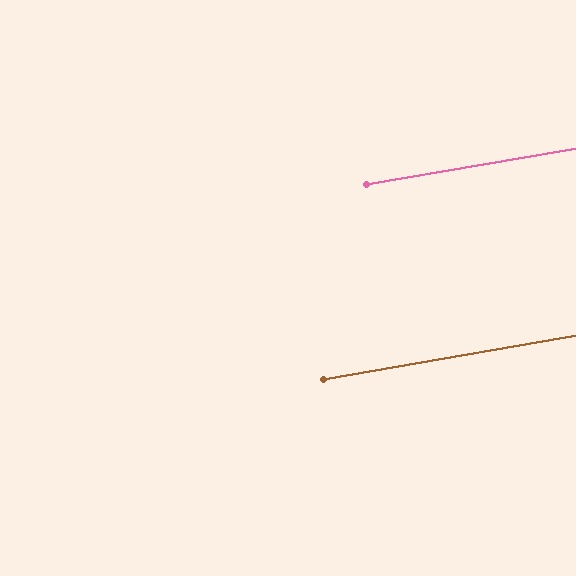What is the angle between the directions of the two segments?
Approximately 0 degrees.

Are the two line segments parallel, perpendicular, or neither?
Parallel — their directions differ by only 0.1°.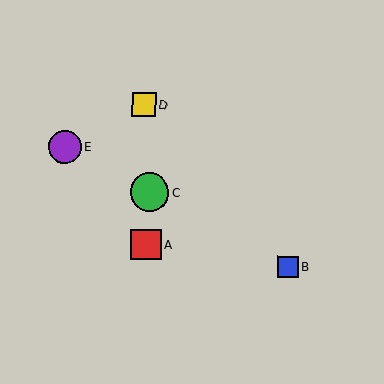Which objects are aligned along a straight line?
Objects B, C, E are aligned along a straight line.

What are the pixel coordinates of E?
Object E is at (65, 147).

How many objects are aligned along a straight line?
3 objects (B, C, E) are aligned along a straight line.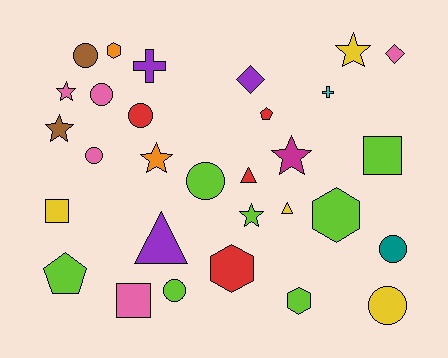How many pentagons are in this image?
There are 2 pentagons.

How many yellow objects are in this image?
There are 4 yellow objects.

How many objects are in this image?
There are 30 objects.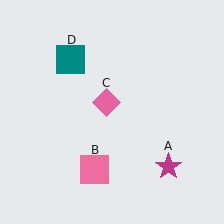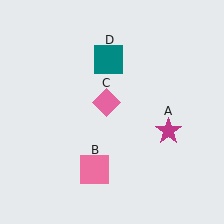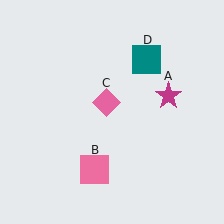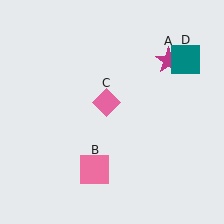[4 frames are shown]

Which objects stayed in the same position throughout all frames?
Pink square (object B) and pink diamond (object C) remained stationary.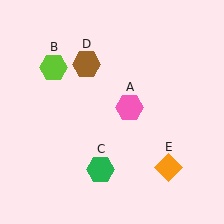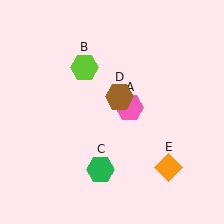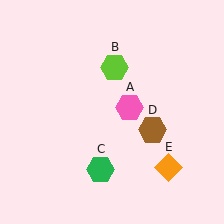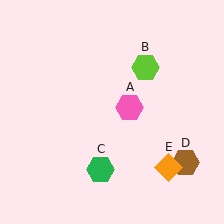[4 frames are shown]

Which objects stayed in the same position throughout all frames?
Pink hexagon (object A) and green hexagon (object C) and orange diamond (object E) remained stationary.